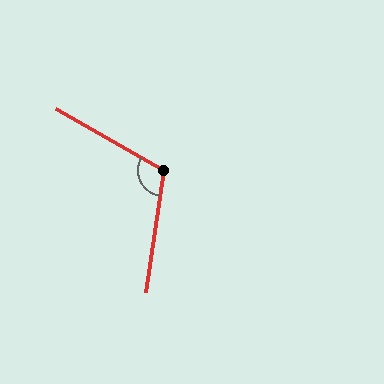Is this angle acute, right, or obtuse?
It is obtuse.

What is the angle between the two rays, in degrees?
Approximately 111 degrees.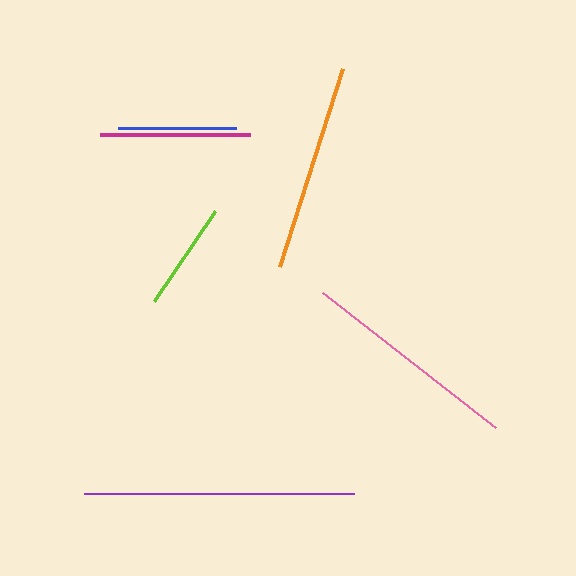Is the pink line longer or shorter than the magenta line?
The pink line is longer than the magenta line.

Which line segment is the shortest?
The lime line is the shortest at approximately 109 pixels.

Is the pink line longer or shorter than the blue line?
The pink line is longer than the blue line.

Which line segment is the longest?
The purple line is the longest at approximately 270 pixels.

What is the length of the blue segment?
The blue segment is approximately 119 pixels long.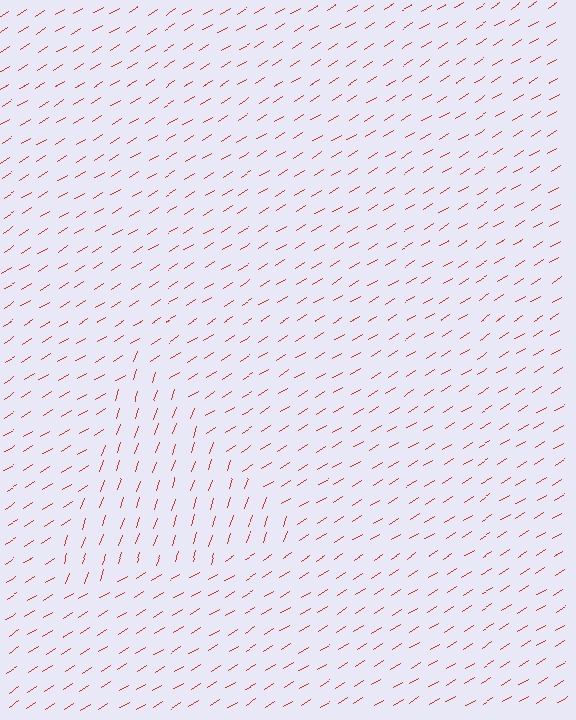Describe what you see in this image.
The image is filled with small red line segments. A triangle region in the image has lines oriented differently from the surrounding lines, creating a visible texture boundary.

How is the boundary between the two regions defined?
The boundary is defined purely by a change in line orientation (approximately 39 degrees difference). All lines are the same color and thickness.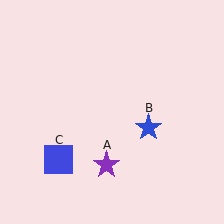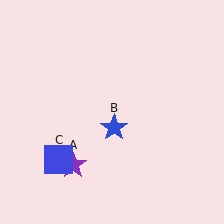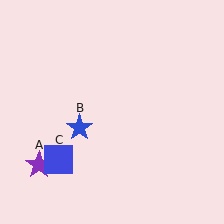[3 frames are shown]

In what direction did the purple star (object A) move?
The purple star (object A) moved left.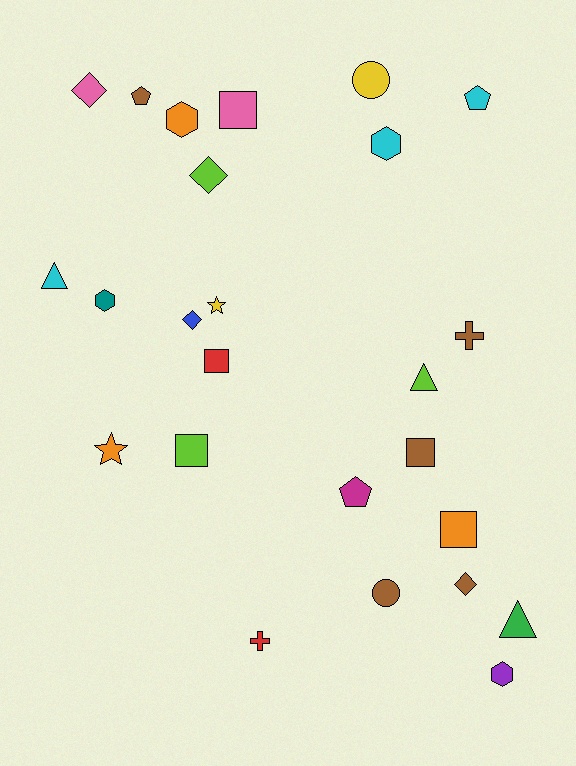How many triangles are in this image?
There are 3 triangles.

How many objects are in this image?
There are 25 objects.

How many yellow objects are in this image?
There are 2 yellow objects.